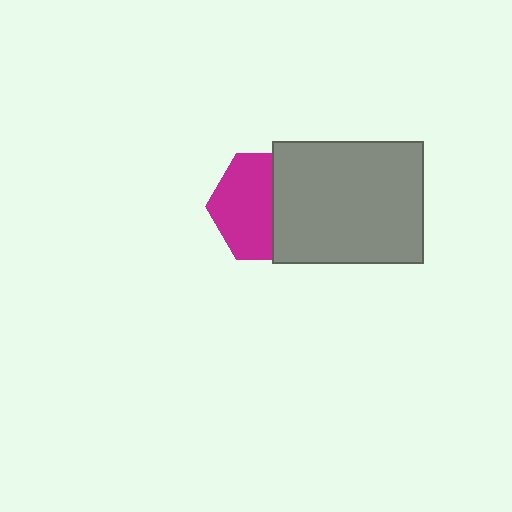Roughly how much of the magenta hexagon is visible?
About half of it is visible (roughly 55%).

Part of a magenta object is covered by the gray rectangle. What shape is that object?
It is a hexagon.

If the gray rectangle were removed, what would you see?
You would see the complete magenta hexagon.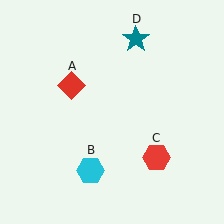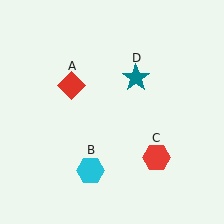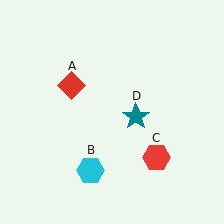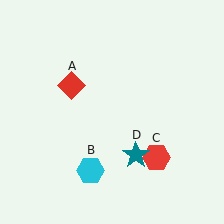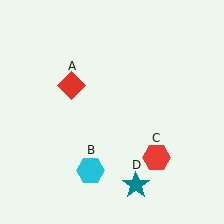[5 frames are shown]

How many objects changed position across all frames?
1 object changed position: teal star (object D).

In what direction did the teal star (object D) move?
The teal star (object D) moved down.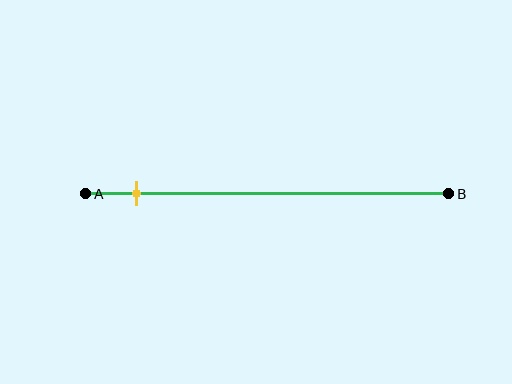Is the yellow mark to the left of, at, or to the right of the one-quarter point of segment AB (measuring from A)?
The yellow mark is to the left of the one-quarter point of segment AB.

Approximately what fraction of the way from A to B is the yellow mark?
The yellow mark is approximately 15% of the way from A to B.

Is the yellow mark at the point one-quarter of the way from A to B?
No, the mark is at about 15% from A, not at the 25% one-quarter point.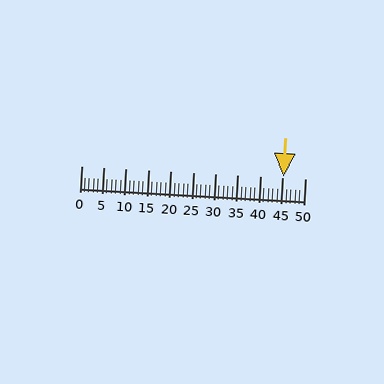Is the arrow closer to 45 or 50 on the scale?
The arrow is closer to 45.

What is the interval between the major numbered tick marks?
The major tick marks are spaced 5 units apart.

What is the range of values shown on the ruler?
The ruler shows values from 0 to 50.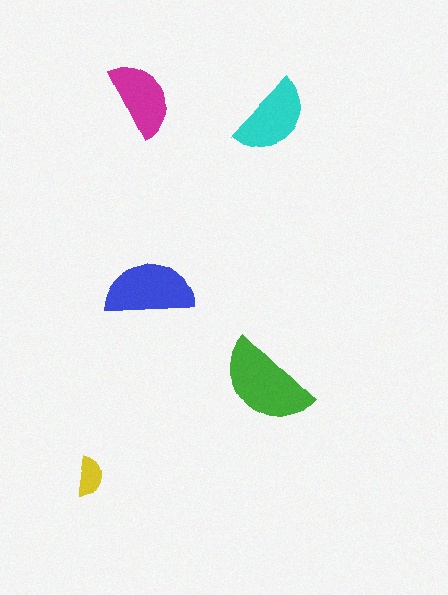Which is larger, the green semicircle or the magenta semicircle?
The green one.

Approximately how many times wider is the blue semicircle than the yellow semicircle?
About 2.5 times wider.